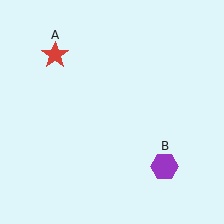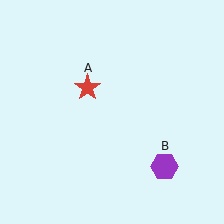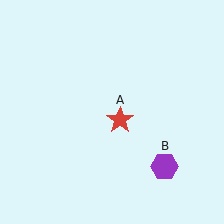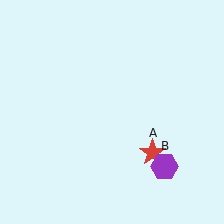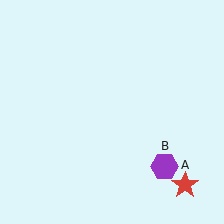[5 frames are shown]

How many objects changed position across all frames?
1 object changed position: red star (object A).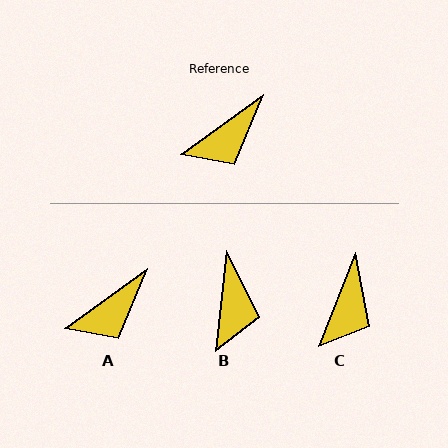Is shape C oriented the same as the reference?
No, it is off by about 33 degrees.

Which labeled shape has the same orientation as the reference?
A.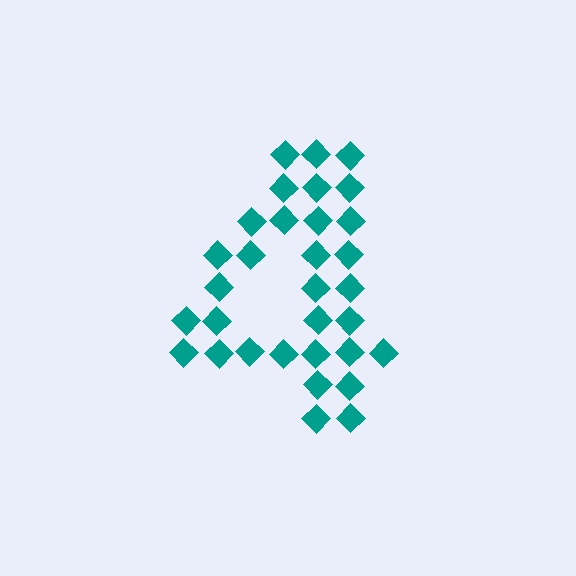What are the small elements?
The small elements are diamonds.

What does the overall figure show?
The overall figure shows the digit 4.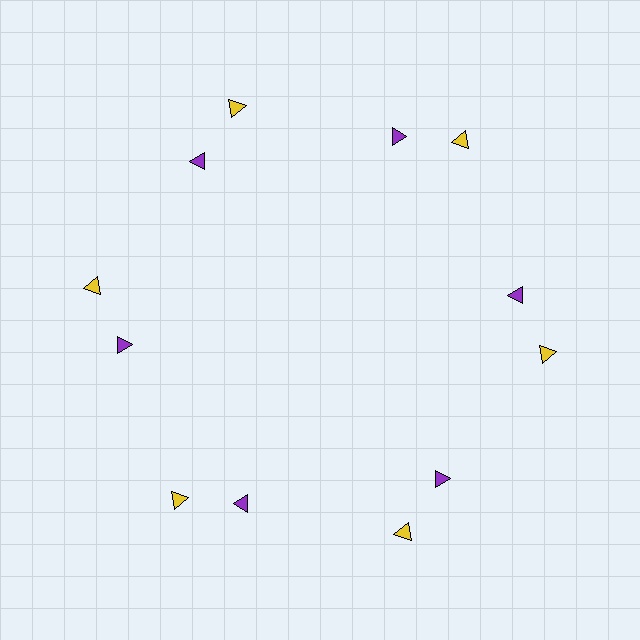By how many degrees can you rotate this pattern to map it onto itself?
The pattern maps onto itself every 60 degrees of rotation.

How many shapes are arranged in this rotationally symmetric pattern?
There are 12 shapes, arranged in 6 groups of 2.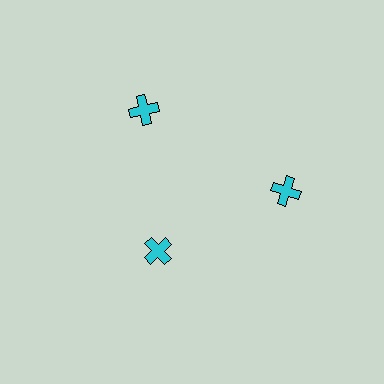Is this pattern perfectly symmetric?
No. The 3 cyan crosses are arranged in a ring, but one element near the 7 o'clock position is pulled inward toward the center, breaking the 3-fold rotational symmetry.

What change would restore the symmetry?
The symmetry would be restored by moving it outward, back onto the ring so that all 3 crosses sit at equal angles and equal distance from the center.